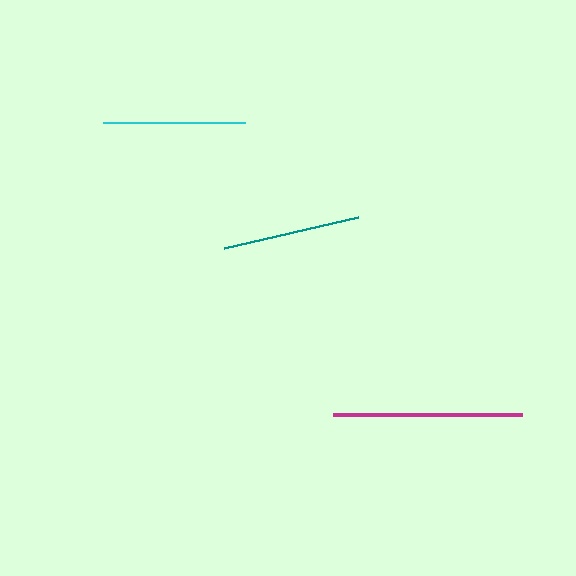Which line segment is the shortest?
The teal line is the shortest at approximately 137 pixels.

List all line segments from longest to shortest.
From longest to shortest: magenta, cyan, teal.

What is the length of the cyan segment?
The cyan segment is approximately 142 pixels long.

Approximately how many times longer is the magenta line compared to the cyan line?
The magenta line is approximately 1.3 times the length of the cyan line.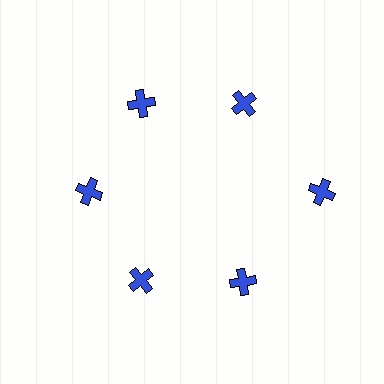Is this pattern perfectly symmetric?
No. The 6 blue crosses are arranged in a ring, but one element near the 3 o'clock position is pushed outward from the center, breaking the 6-fold rotational symmetry.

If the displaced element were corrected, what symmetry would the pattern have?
It would have 6-fold rotational symmetry — the pattern would map onto itself every 60 degrees.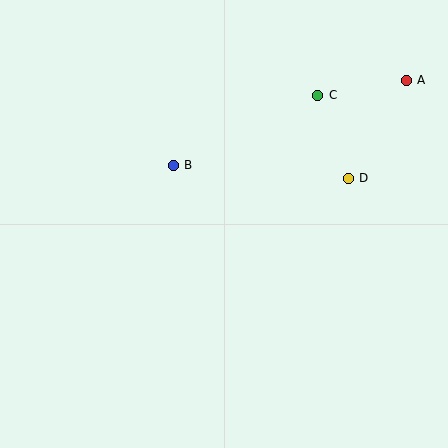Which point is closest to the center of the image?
Point B at (173, 165) is closest to the center.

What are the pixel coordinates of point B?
Point B is at (173, 165).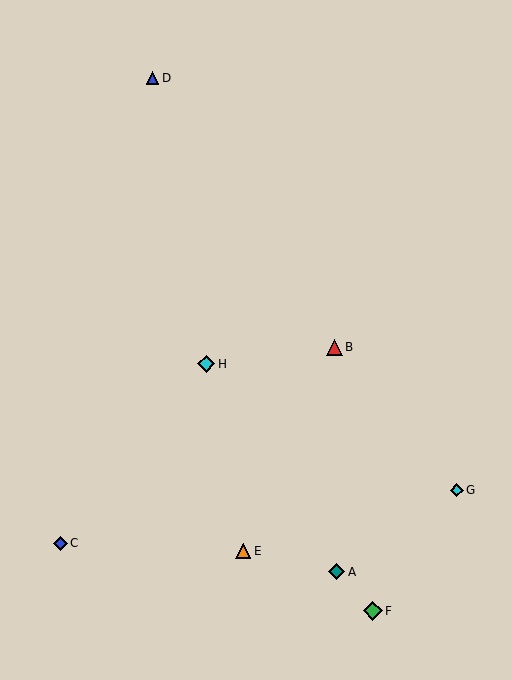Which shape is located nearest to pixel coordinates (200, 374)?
The cyan diamond (labeled H) at (206, 364) is nearest to that location.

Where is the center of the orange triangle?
The center of the orange triangle is at (243, 551).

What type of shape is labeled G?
Shape G is a cyan diamond.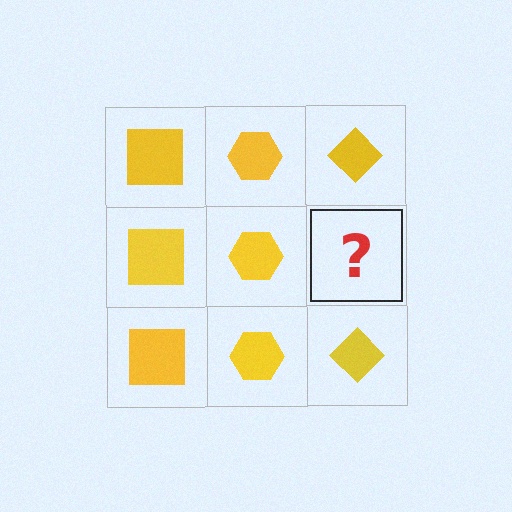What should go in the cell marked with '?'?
The missing cell should contain a yellow diamond.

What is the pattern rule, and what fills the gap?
The rule is that each column has a consistent shape. The gap should be filled with a yellow diamond.